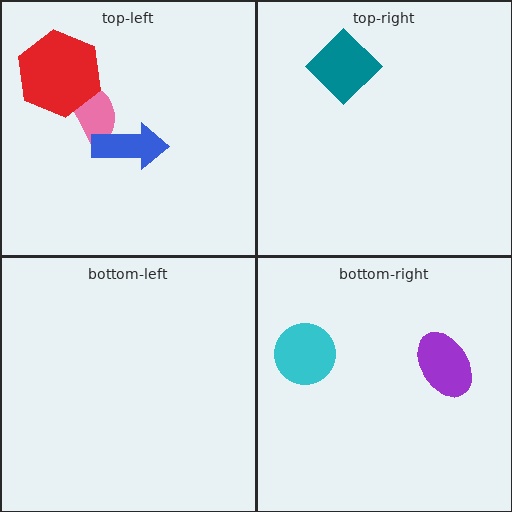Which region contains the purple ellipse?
The bottom-right region.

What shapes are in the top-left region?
The pink semicircle, the blue arrow, the red hexagon.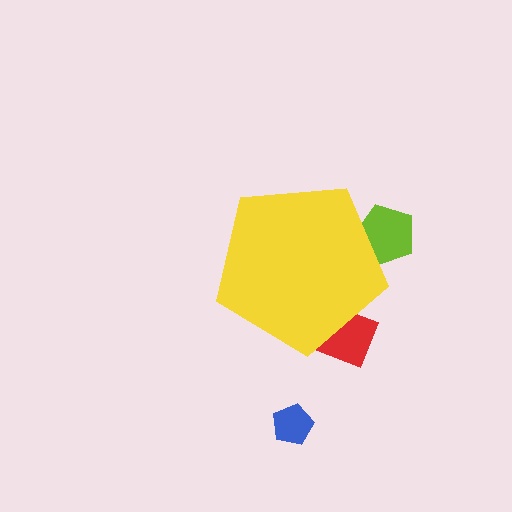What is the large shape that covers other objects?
A yellow pentagon.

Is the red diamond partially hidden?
Yes, the red diamond is partially hidden behind the yellow pentagon.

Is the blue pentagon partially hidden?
No, the blue pentagon is fully visible.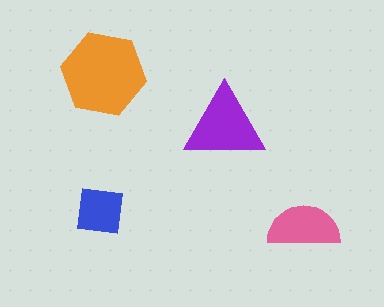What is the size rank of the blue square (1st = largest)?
4th.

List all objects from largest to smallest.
The orange hexagon, the purple triangle, the pink semicircle, the blue square.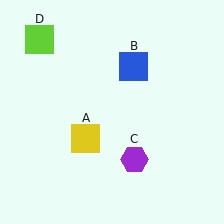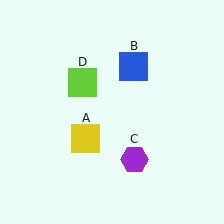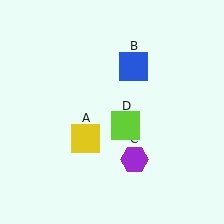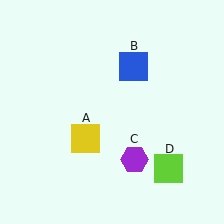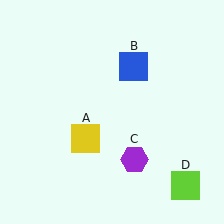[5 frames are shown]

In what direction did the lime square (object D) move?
The lime square (object D) moved down and to the right.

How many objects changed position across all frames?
1 object changed position: lime square (object D).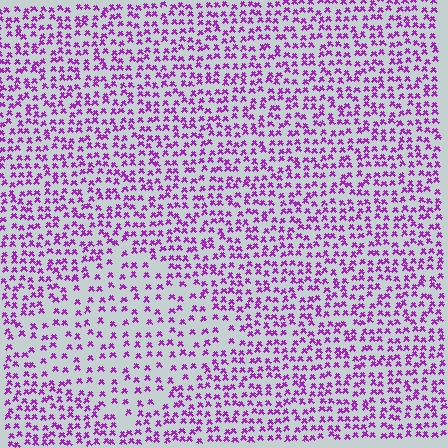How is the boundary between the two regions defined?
The boundary is defined by a change in element density (approximately 1.8x ratio). All elements are the same color, size, and shape.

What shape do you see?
I see a diamond.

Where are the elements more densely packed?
The elements are more densely packed outside the diamond boundary.